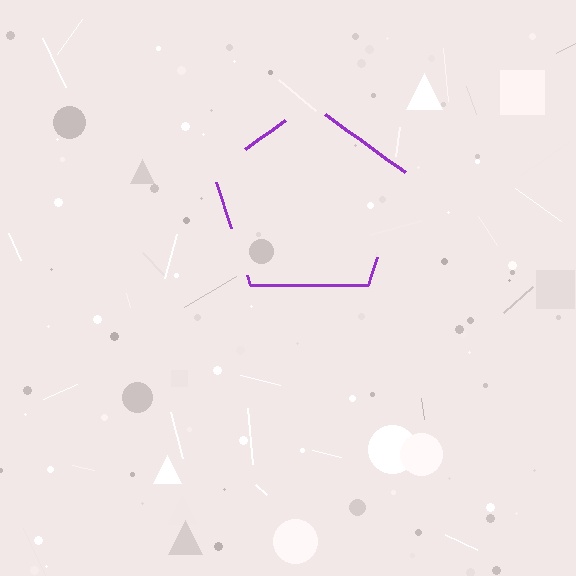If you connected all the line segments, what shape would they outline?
They would outline a pentagon.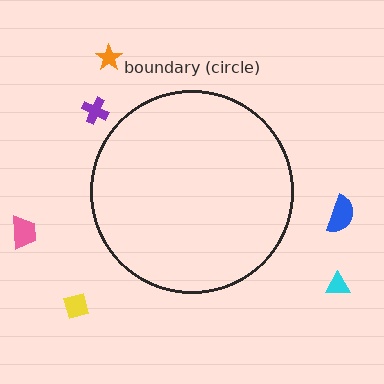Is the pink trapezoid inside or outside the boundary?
Outside.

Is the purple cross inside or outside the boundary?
Outside.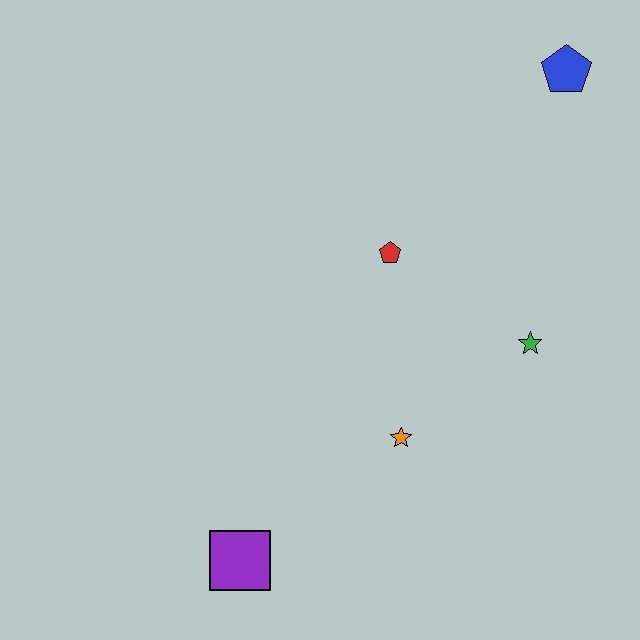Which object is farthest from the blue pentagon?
The purple square is farthest from the blue pentagon.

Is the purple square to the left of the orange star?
Yes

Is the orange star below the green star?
Yes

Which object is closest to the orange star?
The green star is closest to the orange star.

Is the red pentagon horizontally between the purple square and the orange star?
Yes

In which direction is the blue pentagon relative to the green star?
The blue pentagon is above the green star.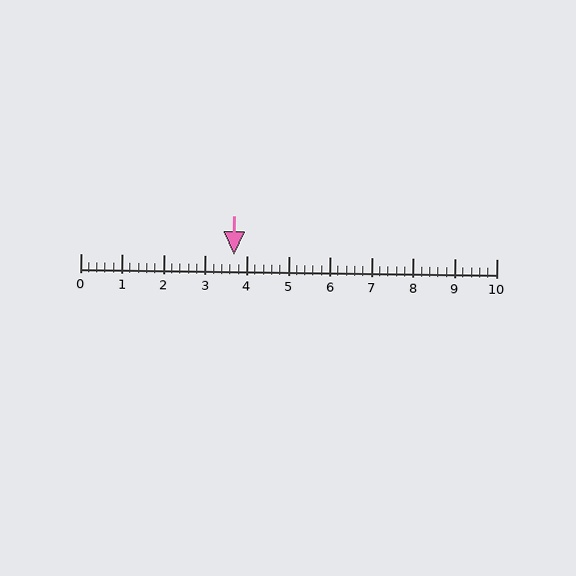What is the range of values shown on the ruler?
The ruler shows values from 0 to 10.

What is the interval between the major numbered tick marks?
The major tick marks are spaced 1 units apart.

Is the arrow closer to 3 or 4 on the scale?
The arrow is closer to 4.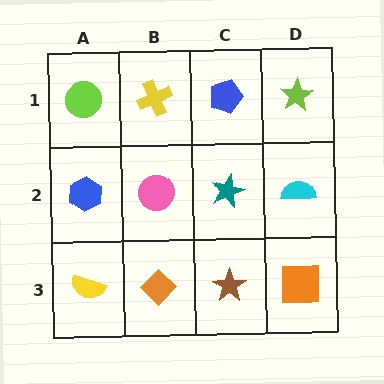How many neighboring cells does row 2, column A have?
3.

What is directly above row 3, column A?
A blue hexagon.